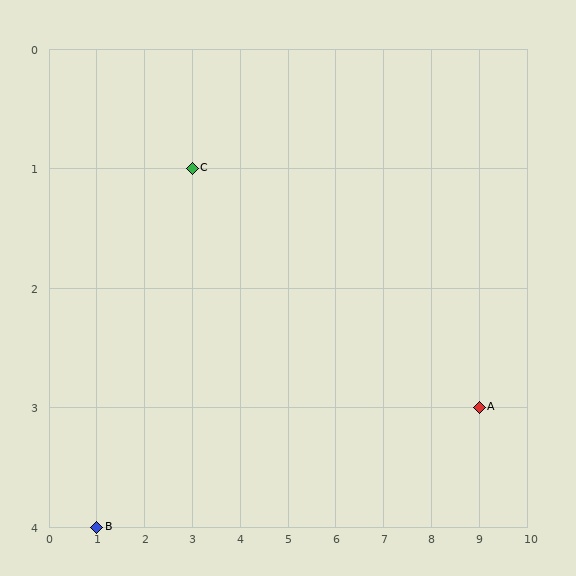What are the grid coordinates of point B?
Point B is at grid coordinates (1, 4).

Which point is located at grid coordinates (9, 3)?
Point A is at (9, 3).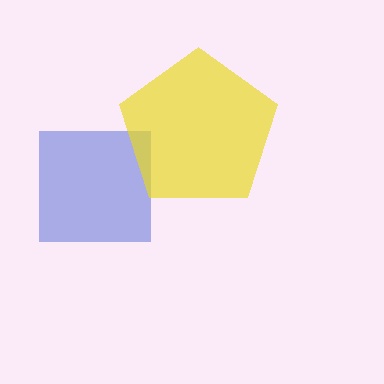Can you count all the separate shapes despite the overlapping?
Yes, there are 2 separate shapes.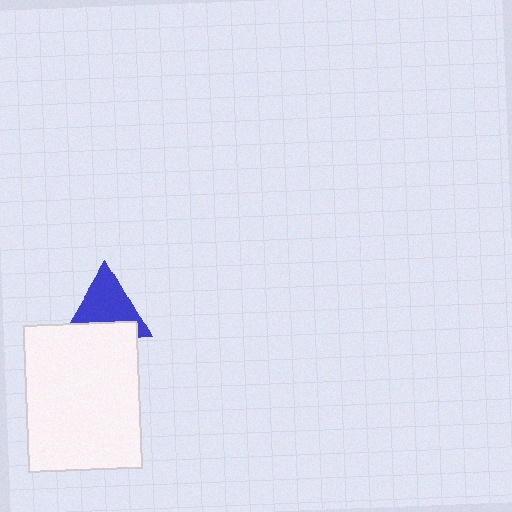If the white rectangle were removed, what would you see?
You would see the complete blue triangle.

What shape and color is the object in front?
The object in front is a white rectangle.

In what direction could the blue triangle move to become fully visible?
The blue triangle could move up. That would shift it out from behind the white rectangle entirely.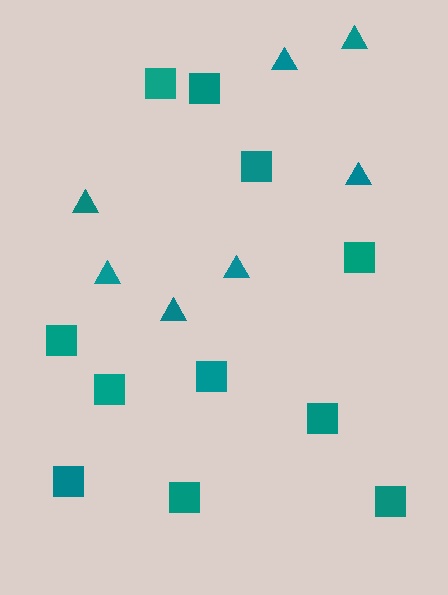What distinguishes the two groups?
There are 2 groups: one group of squares (11) and one group of triangles (7).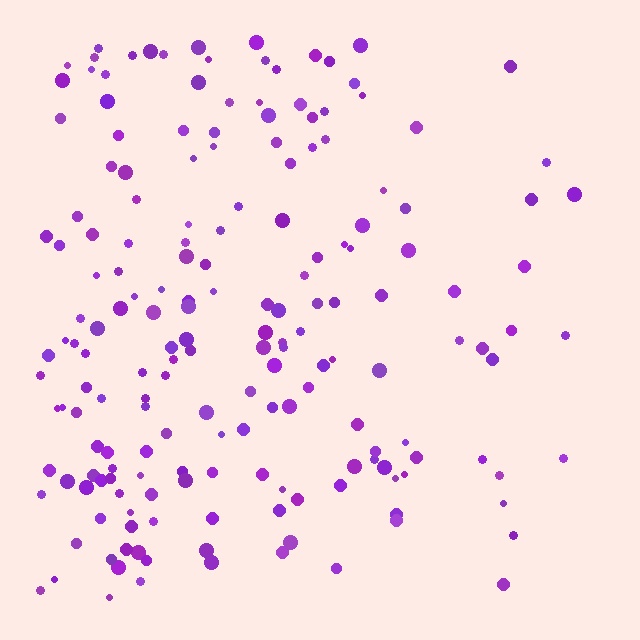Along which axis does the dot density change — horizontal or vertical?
Horizontal.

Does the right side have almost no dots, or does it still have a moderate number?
Still a moderate number, just noticeably fewer than the left.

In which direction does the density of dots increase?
From right to left, with the left side densest.